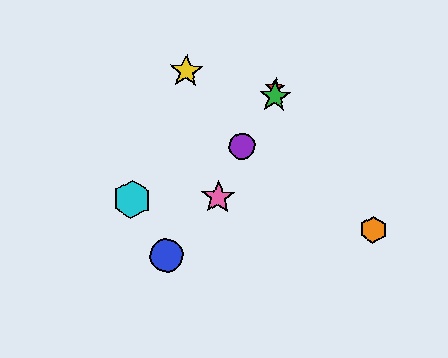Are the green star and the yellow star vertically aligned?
No, the green star is at x≈275 and the yellow star is at x≈186.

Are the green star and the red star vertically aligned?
Yes, both are at x≈275.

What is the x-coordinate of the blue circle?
The blue circle is at x≈166.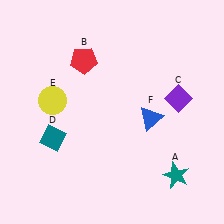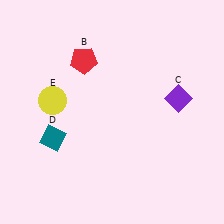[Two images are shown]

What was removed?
The teal star (A), the blue triangle (F) were removed in Image 2.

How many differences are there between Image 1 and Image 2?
There are 2 differences between the two images.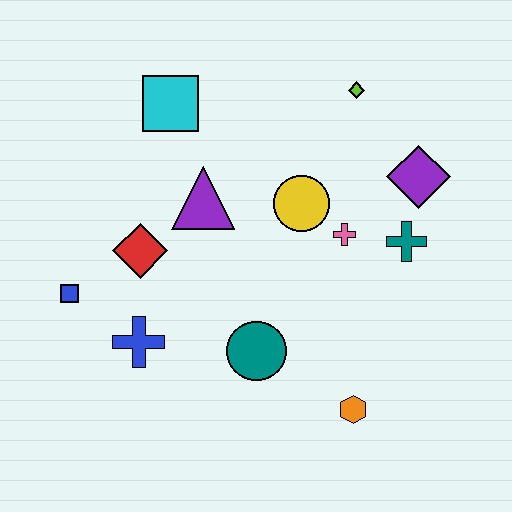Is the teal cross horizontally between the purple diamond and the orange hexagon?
Yes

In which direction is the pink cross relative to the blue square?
The pink cross is to the right of the blue square.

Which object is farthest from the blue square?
The purple diamond is farthest from the blue square.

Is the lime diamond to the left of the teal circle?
No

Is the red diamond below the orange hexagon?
No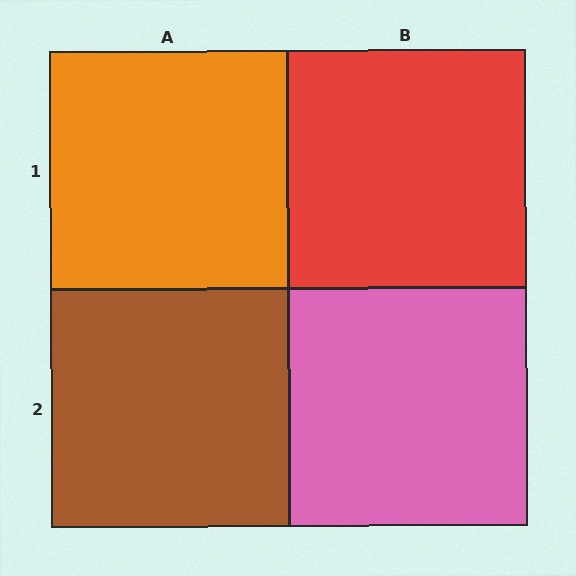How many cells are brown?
1 cell is brown.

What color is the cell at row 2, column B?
Pink.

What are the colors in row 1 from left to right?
Orange, red.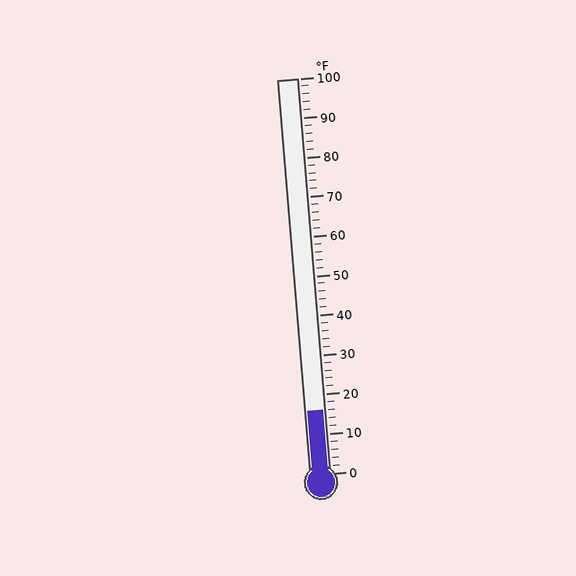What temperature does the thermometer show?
The thermometer shows approximately 16°F.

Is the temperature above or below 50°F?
The temperature is below 50°F.